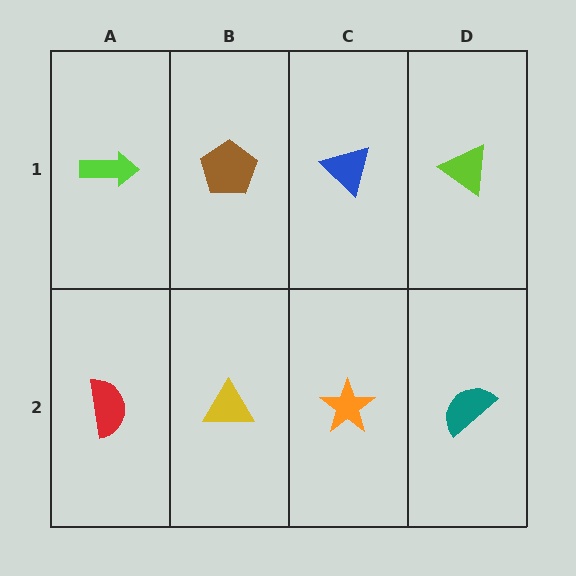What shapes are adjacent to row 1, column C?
An orange star (row 2, column C), a brown pentagon (row 1, column B), a lime triangle (row 1, column D).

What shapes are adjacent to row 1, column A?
A red semicircle (row 2, column A), a brown pentagon (row 1, column B).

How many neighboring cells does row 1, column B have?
3.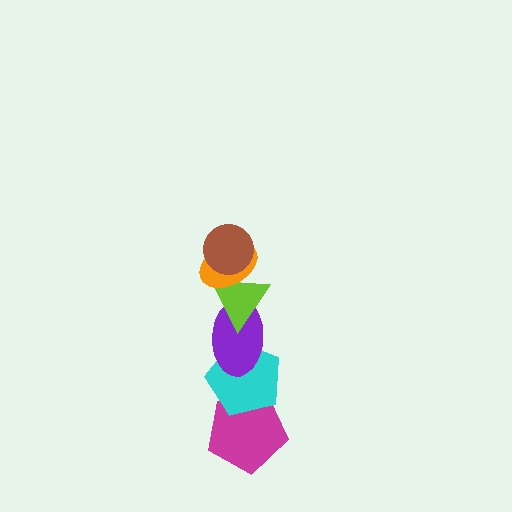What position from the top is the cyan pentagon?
The cyan pentagon is 5th from the top.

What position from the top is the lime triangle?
The lime triangle is 3rd from the top.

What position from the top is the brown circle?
The brown circle is 1st from the top.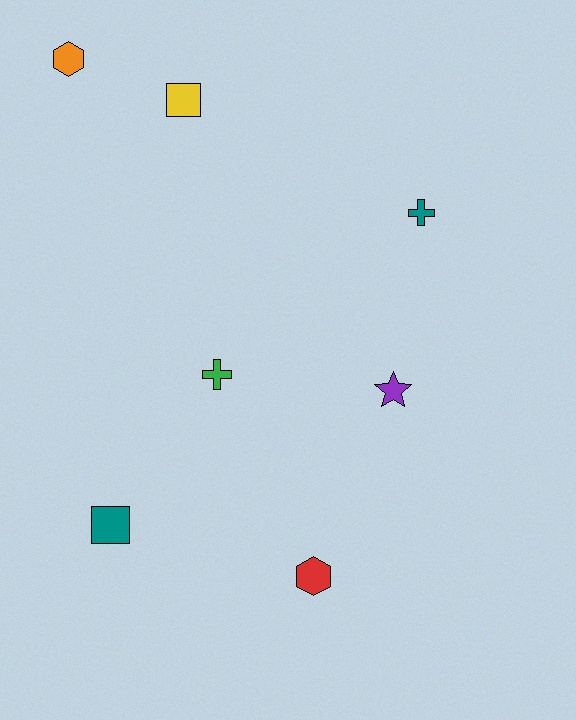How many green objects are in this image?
There is 1 green object.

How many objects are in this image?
There are 7 objects.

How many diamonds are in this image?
There are no diamonds.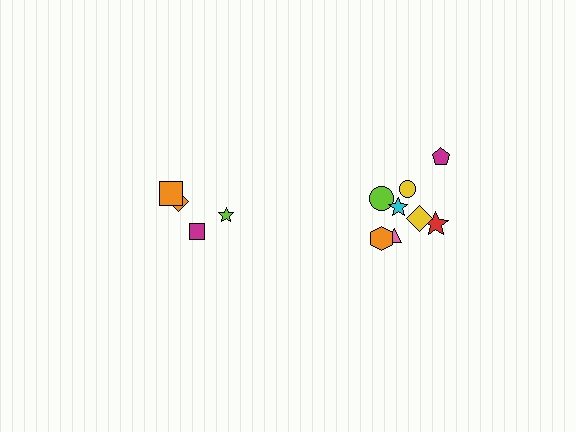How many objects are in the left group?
There are 4 objects.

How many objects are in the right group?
There are 8 objects.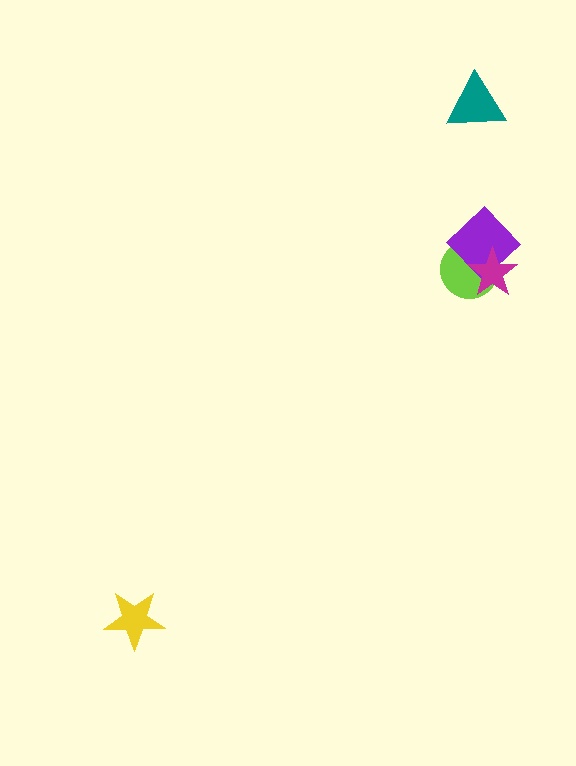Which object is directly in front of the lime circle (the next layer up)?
The purple diamond is directly in front of the lime circle.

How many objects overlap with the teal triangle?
0 objects overlap with the teal triangle.